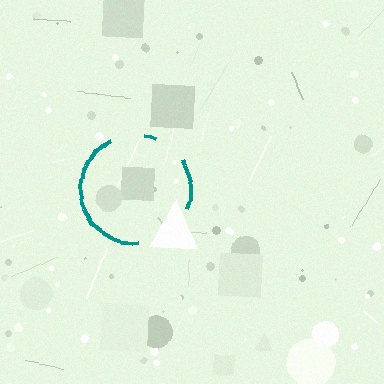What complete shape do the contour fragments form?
The contour fragments form a circle.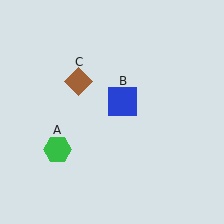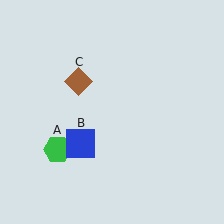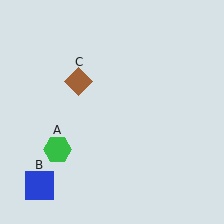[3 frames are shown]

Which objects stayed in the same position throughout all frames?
Green hexagon (object A) and brown diamond (object C) remained stationary.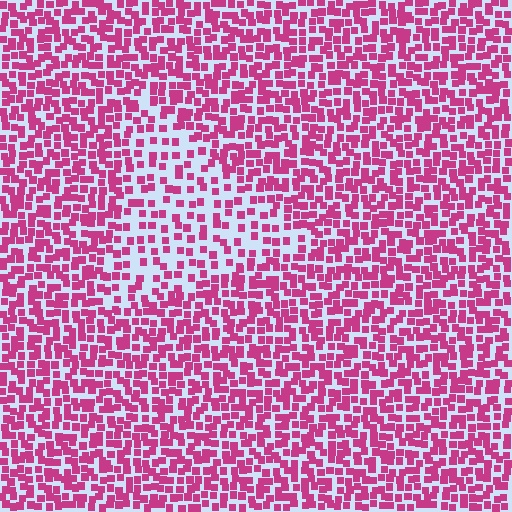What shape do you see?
I see a triangle.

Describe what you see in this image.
The image contains small magenta elements arranged at two different densities. A triangle-shaped region is visible where the elements are less densely packed than the surrounding area.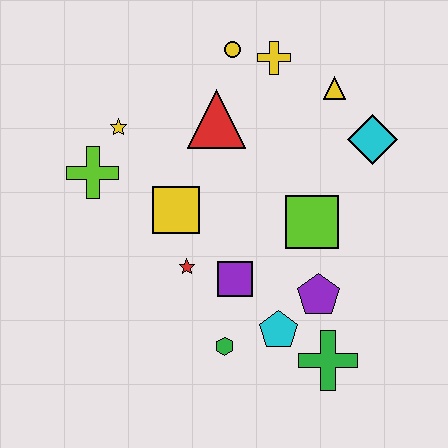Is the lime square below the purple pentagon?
No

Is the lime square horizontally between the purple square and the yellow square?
No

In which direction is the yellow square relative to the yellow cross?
The yellow square is below the yellow cross.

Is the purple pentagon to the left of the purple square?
No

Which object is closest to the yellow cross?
The yellow circle is closest to the yellow cross.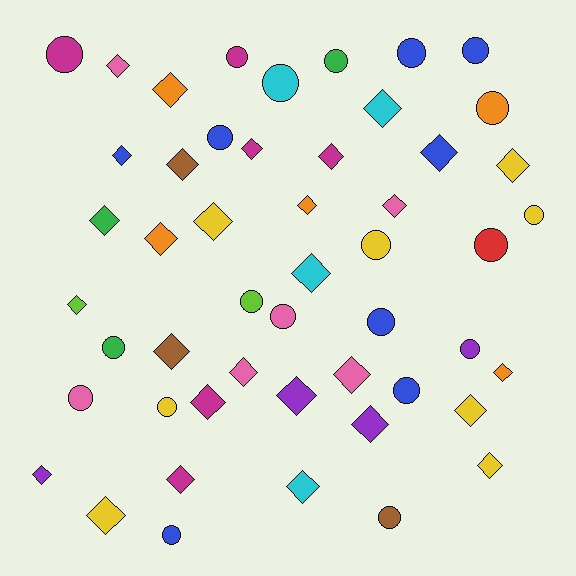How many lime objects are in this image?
There are 2 lime objects.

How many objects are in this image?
There are 50 objects.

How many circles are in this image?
There are 21 circles.